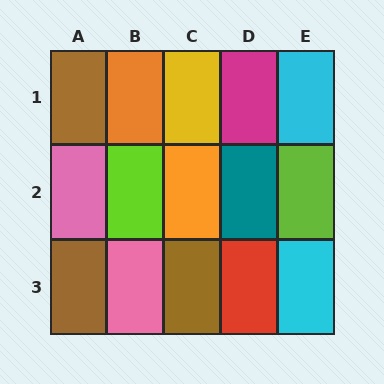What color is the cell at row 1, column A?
Brown.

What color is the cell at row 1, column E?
Cyan.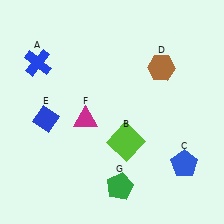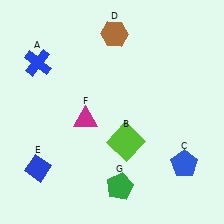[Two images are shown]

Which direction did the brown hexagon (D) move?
The brown hexagon (D) moved left.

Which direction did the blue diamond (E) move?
The blue diamond (E) moved down.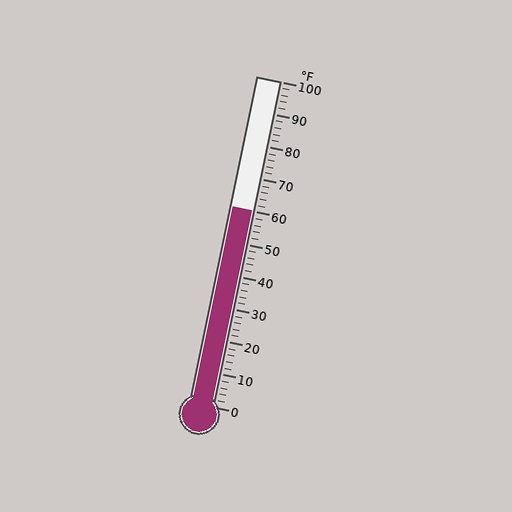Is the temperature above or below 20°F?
The temperature is above 20°F.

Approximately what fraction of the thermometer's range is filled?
The thermometer is filled to approximately 60% of its range.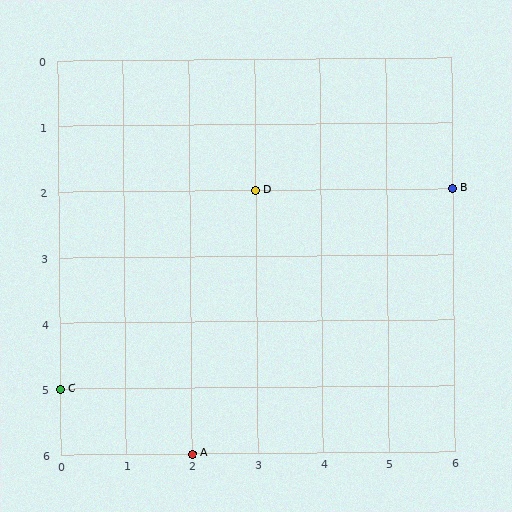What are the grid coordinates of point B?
Point B is at grid coordinates (6, 2).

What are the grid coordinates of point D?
Point D is at grid coordinates (3, 2).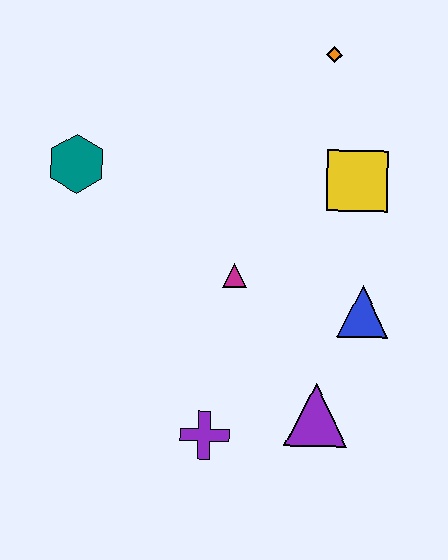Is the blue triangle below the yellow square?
Yes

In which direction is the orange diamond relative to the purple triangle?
The orange diamond is above the purple triangle.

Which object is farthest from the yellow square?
The purple cross is farthest from the yellow square.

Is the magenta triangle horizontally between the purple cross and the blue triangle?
Yes